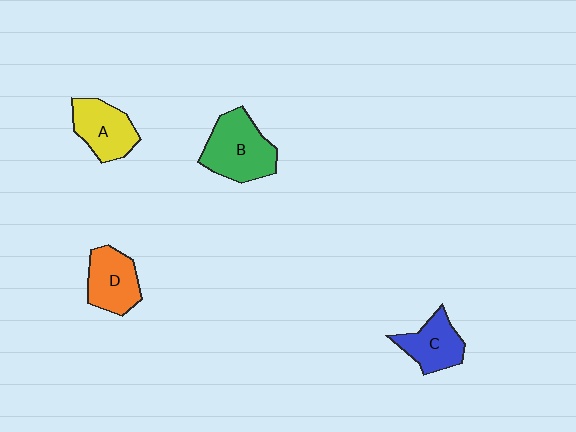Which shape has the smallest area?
Shape C (blue).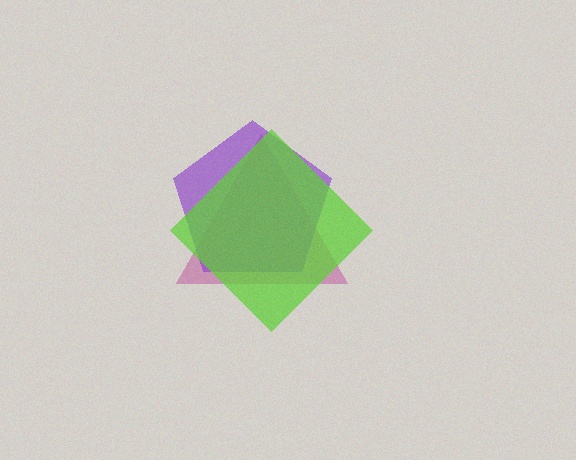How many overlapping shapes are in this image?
There are 3 overlapping shapes in the image.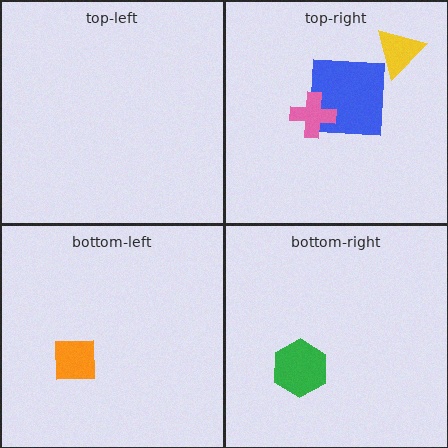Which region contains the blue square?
The top-right region.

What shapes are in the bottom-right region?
The green hexagon.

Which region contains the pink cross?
The top-right region.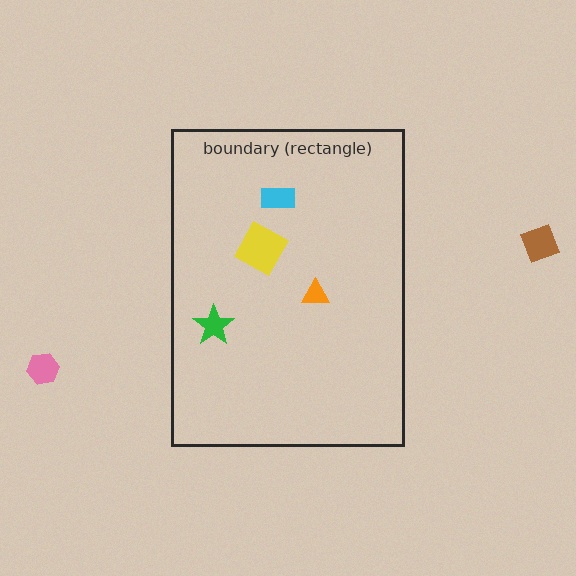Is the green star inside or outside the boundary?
Inside.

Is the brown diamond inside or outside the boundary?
Outside.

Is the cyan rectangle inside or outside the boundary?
Inside.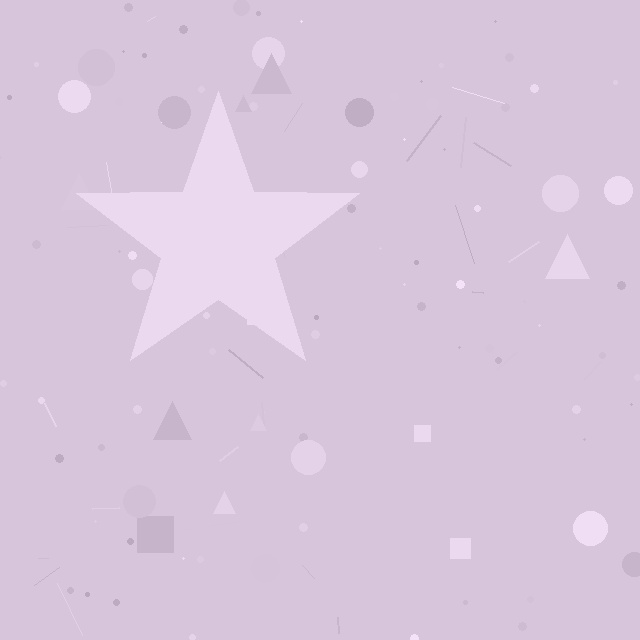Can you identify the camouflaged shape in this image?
The camouflaged shape is a star.